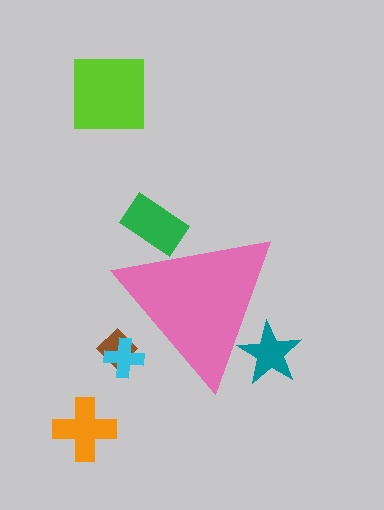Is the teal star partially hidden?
Yes, the teal star is partially hidden behind the pink triangle.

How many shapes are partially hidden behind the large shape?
4 shapes are partially hidden.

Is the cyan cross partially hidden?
Yes, the cyan cross is partially hidden behind the pink triangle.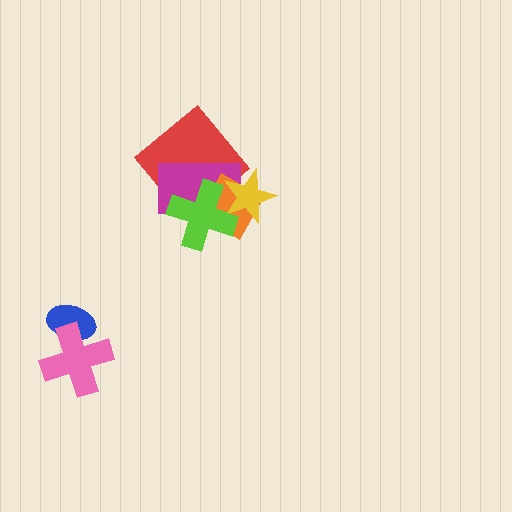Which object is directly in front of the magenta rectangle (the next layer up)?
The orange diamond is directly in front of the magenta rectangle.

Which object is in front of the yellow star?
The lime cross is in front of the yellow star.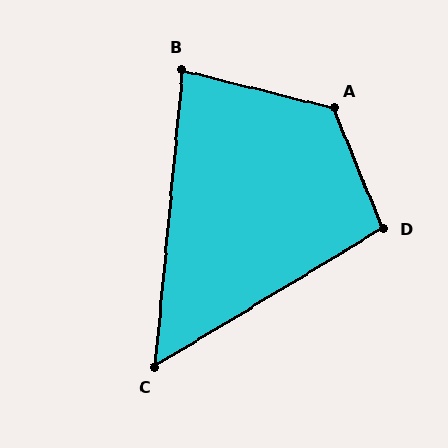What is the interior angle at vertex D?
Approximately 99 degrees (obtuse).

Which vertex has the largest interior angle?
A, at approximately 126 degrees.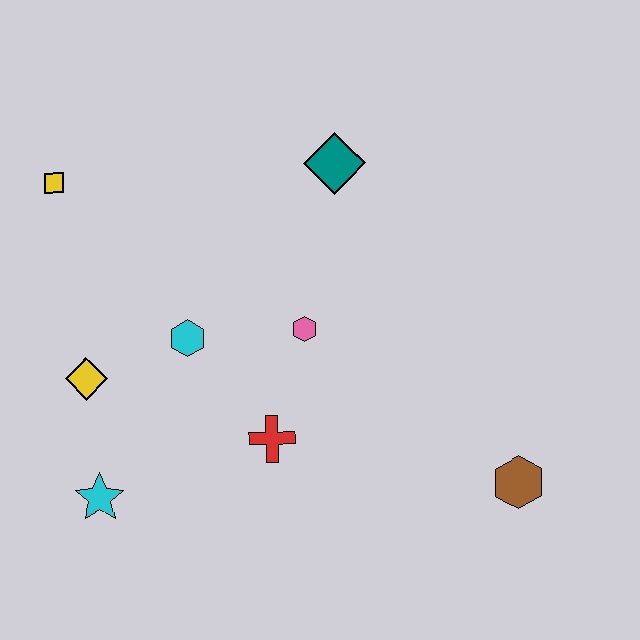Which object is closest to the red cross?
The pink hexagon is closest to the red cross.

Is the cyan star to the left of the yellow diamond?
No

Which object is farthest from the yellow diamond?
The brown hexagon is farthest from the yellow diamond.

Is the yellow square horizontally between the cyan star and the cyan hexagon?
No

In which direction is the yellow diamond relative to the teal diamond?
The yellow diamond is to the left of the teal diamond.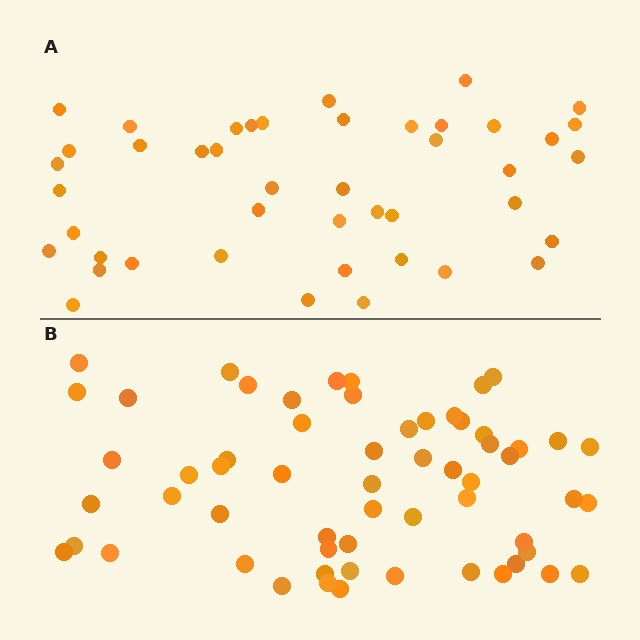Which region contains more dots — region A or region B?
Region B (the bottom region) has more dots.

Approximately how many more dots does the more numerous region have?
Region B has approximately 15 more dots than region A.